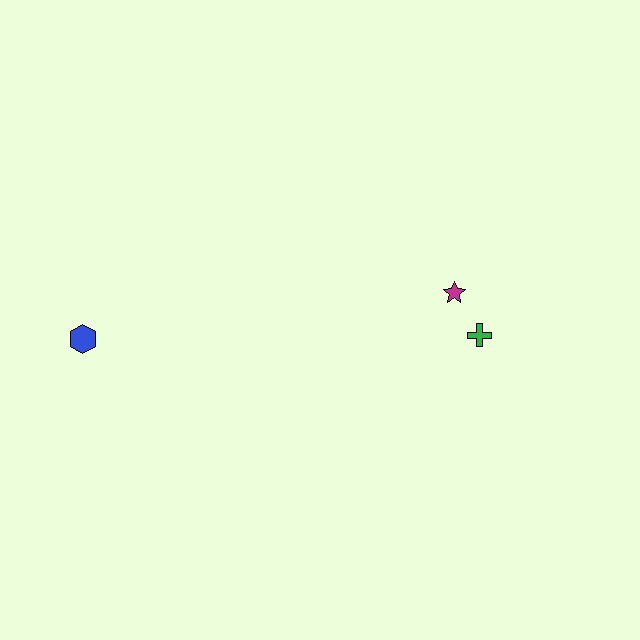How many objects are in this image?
There are 3 objects.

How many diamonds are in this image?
There are no diamonds.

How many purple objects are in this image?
There are no purple objects.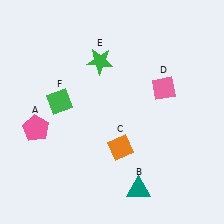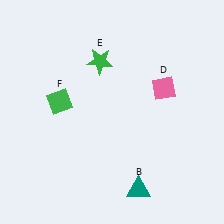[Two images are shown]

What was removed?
The orange diamond (C), the pink pentagon (A) were removed in Image 2.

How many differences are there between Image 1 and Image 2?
There are 2 differences between the two images.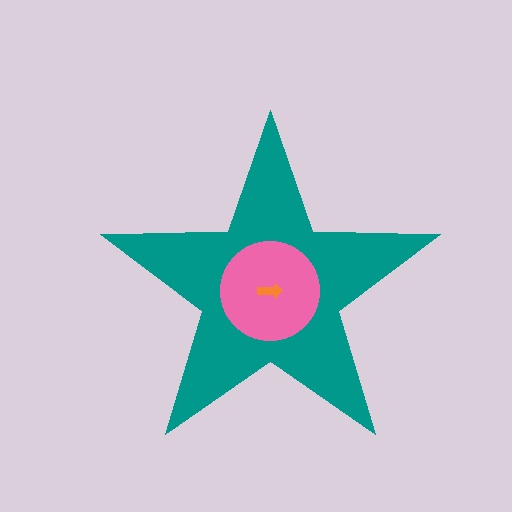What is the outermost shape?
The teal star.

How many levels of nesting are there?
3.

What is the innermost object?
The orange arrow.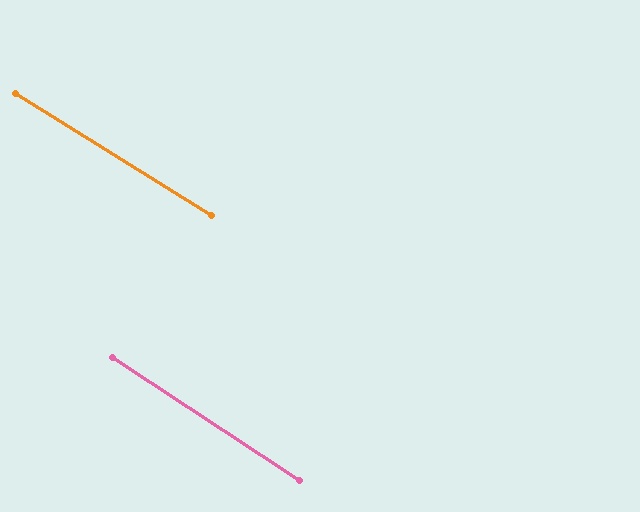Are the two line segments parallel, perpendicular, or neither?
Parallel — their directions differ by only 1.5°.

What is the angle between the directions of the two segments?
Approximately 1 degree.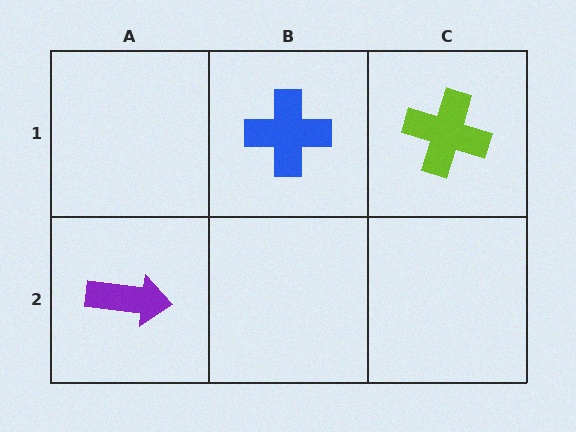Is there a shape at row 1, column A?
No, that cell is empty.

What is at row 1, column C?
A lime cross.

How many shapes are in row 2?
1 shape.